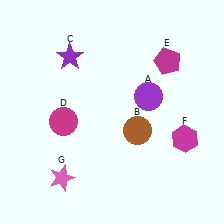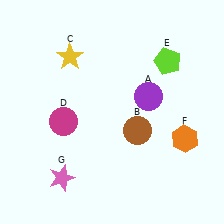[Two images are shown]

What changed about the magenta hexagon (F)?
In Image 1, F is magenta. In Image 2, it changed to orange.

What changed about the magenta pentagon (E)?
In Image 1, E is magenta. In Image 2, it changed to lime.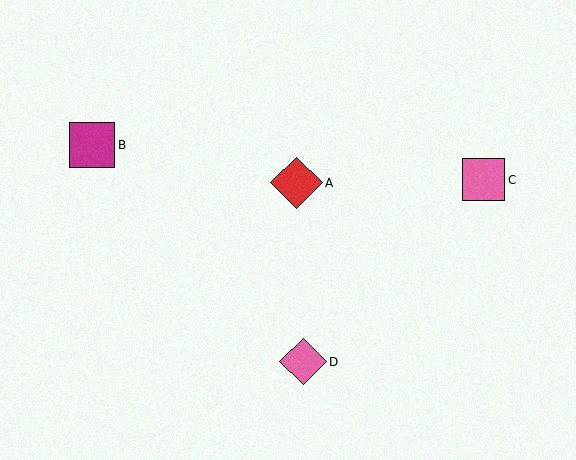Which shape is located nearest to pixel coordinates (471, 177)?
The pink square (labeled C) at (484, 180) is nearest to that location.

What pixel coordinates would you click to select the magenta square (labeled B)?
Click at (92, 145) to select the magenta square B.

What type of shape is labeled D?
Shape D is a pink diamond.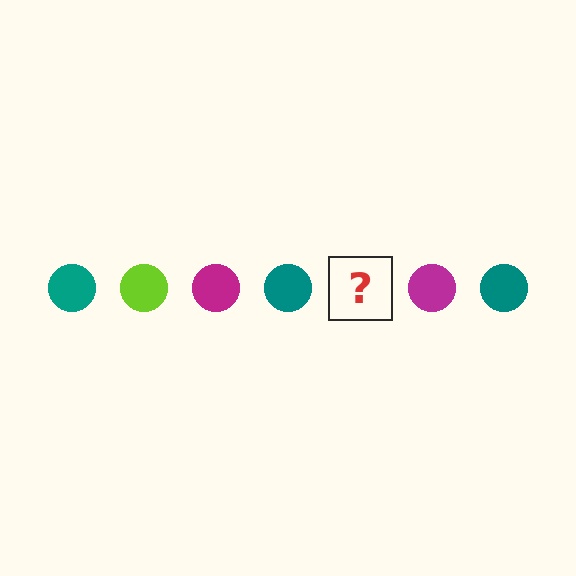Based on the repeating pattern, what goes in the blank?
The blank should be a lime circle.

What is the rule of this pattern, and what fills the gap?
The rule is that the pattern cycles through teal, lime, magenta circles. The gap should be filled with a lime circle.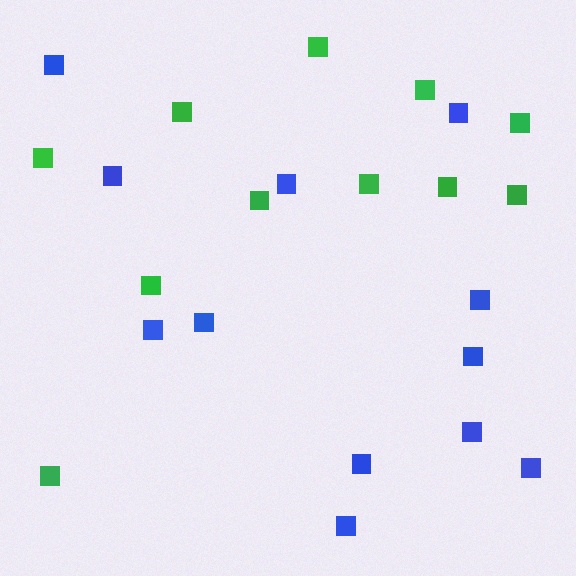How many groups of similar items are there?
There are 2 groups: one group of green squares (11) and one group of blue squares (12).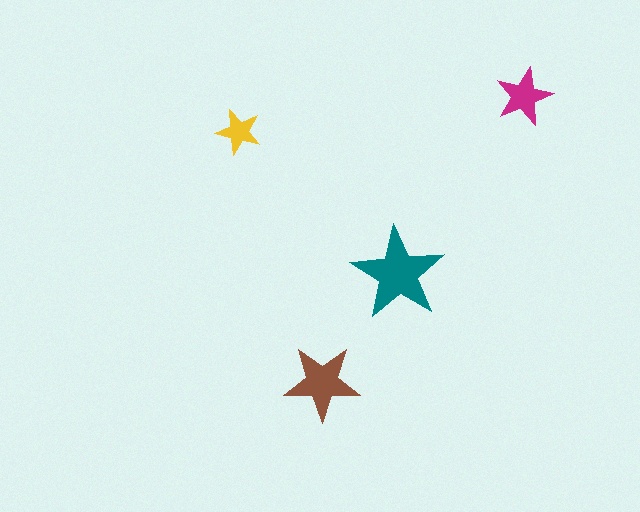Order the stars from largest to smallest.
the teal one, the brown one, the magenta one, the yellow one.